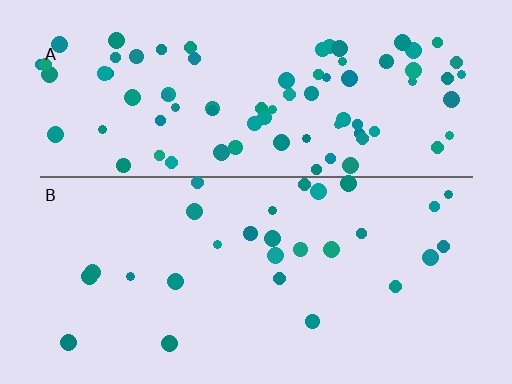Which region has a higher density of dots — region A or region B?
A (the top).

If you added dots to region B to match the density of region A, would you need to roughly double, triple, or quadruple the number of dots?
Approximately triple.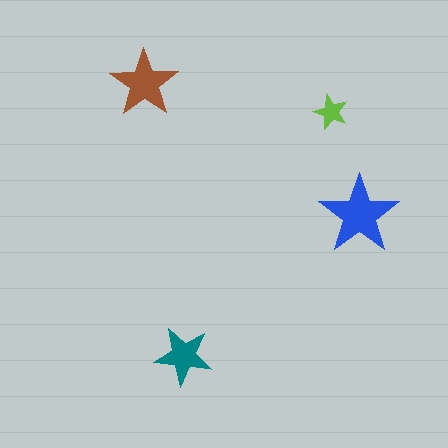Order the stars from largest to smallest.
the blue one, the brown one, the teal one, the lime one.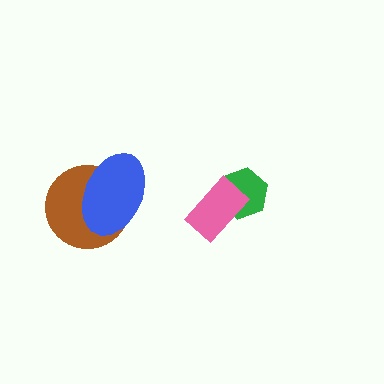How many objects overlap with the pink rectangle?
1 object overlaps with the pink rectangle.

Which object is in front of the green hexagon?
The pink rectangle is in front of the green hexagon.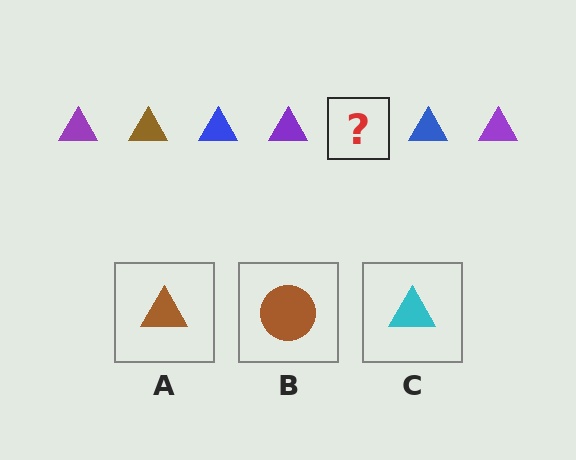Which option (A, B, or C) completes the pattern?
A.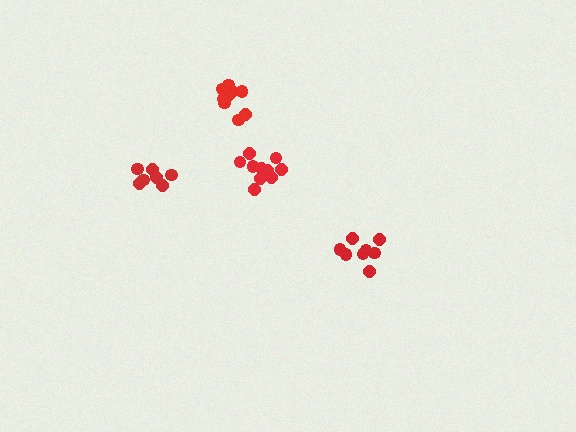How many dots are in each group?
Group 1: 7 dots, Group 2: 10 dots, Group 3: 10 dots, Group 4: 8 dots (35 total).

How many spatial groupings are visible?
There are 4 spatial groupings.